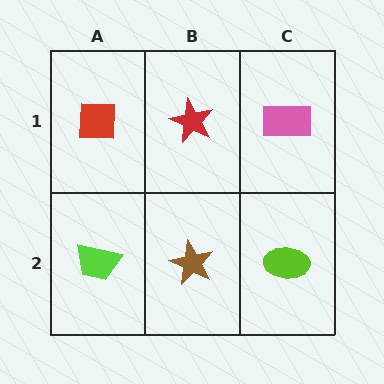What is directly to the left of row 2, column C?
A brown star.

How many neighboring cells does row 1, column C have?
2.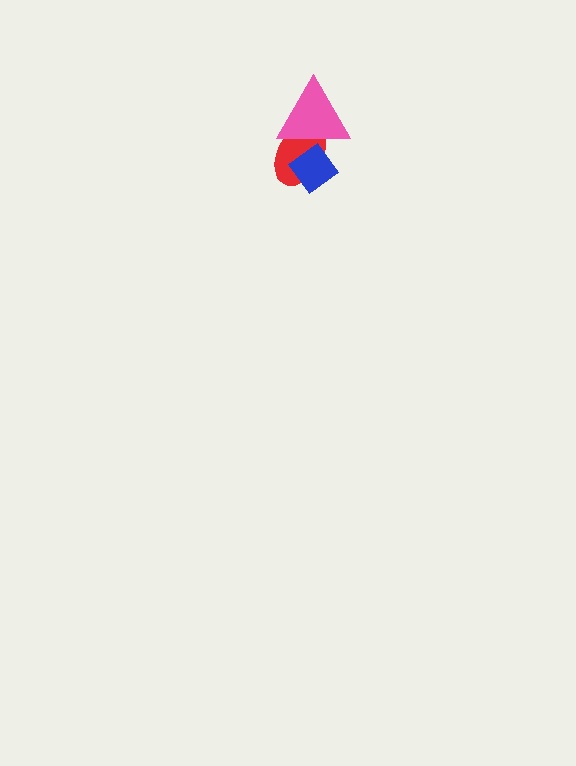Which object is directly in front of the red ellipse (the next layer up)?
The blue diamond is directly in front of the red ellipse.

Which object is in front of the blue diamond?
The pink triangle is in front of the blue diamond.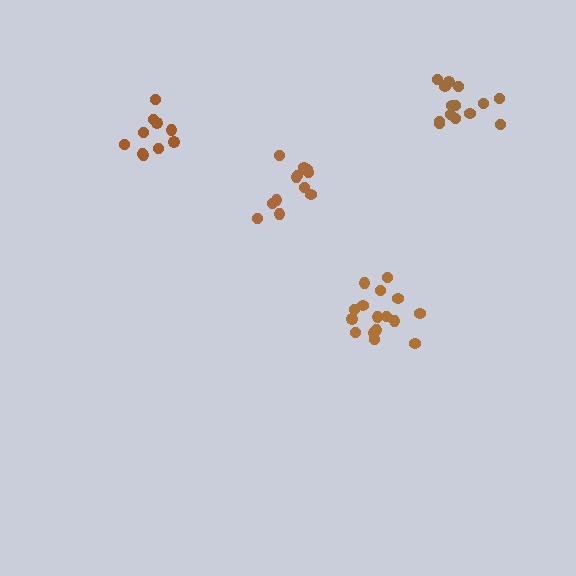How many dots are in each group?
Group 1: 10 dots, Group 2: 12 dots, Group 3: 14 dots, Group 4: 16 dots (52 total).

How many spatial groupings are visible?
There are 4 spatial groupings.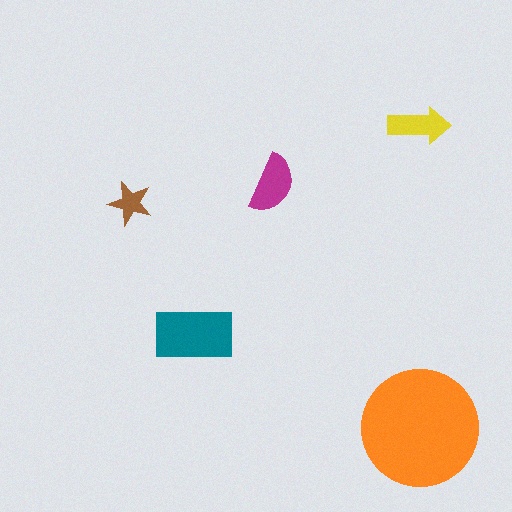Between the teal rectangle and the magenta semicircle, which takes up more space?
The teal rectangle.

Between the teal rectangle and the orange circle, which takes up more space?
The orange circle.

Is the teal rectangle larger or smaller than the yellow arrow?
Larger.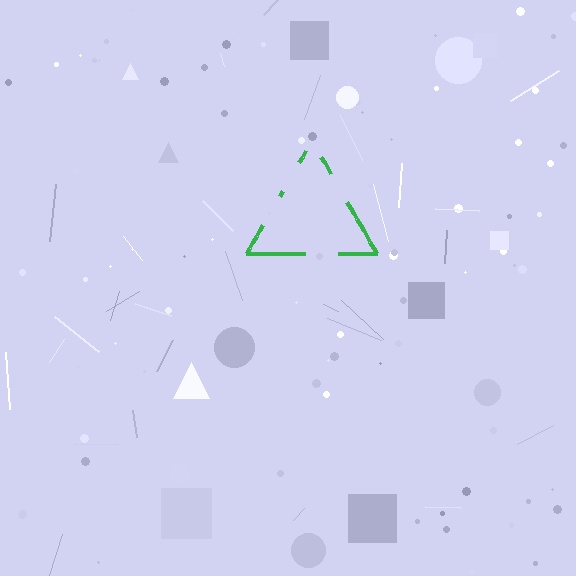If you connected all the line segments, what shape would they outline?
They would outline a triangle.